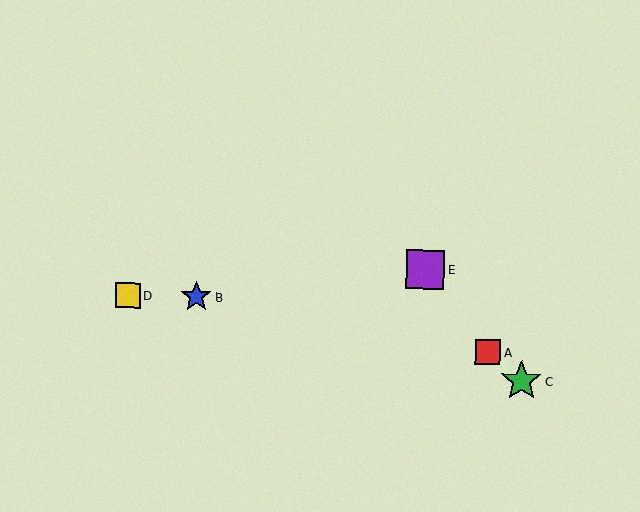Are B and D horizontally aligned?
Yes, both are at y≈297.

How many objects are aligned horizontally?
2 objects (B, D) are aligned horizontally.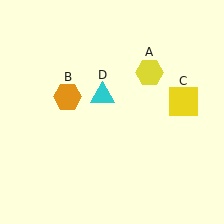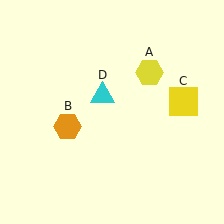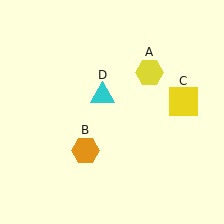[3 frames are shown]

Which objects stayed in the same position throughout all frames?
Yellow hexagon (object A) and yellow square (object C) and cyan triangle (object D) remained stationary.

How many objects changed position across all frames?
1 object changed position: orange hexagon (object B).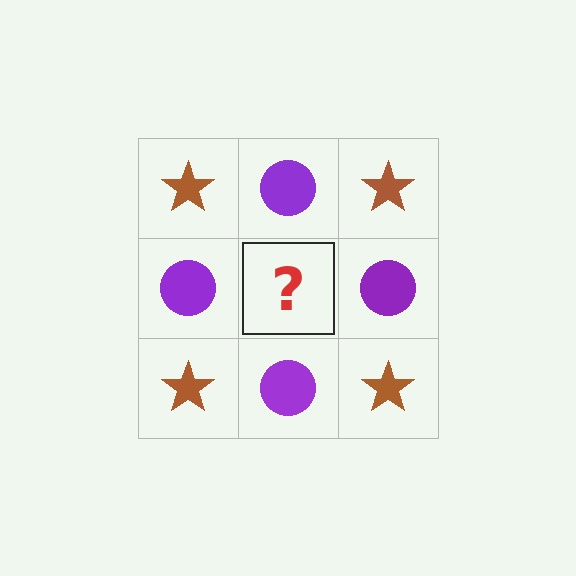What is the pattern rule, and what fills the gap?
The rule is that it alternates brown star and purple circle in a checkerboard pattern. The gap should be filled with a brown star.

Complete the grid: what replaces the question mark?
The question mark should be replaced with a brown star.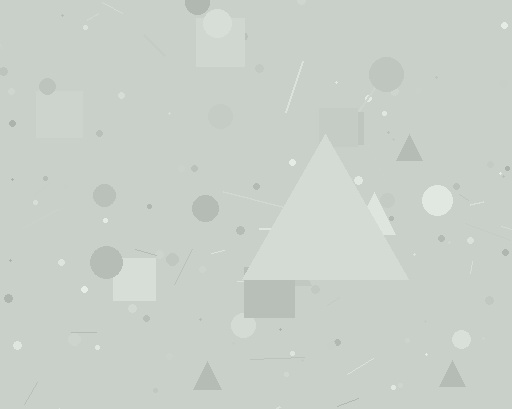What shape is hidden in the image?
A triangle is hidden in the image.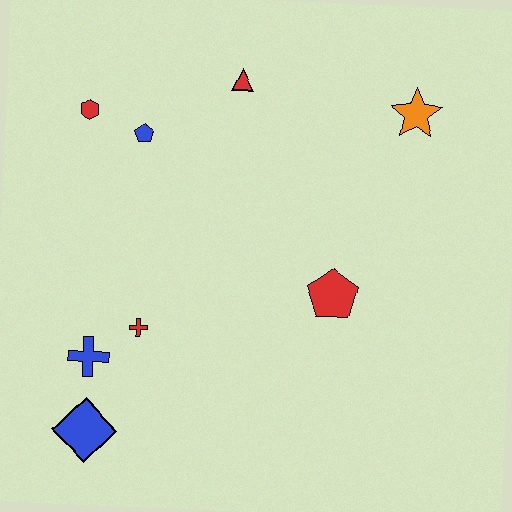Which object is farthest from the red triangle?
The blue diamond is farthest from the red triangle.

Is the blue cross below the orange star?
Yes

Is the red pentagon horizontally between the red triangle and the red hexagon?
No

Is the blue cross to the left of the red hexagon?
No